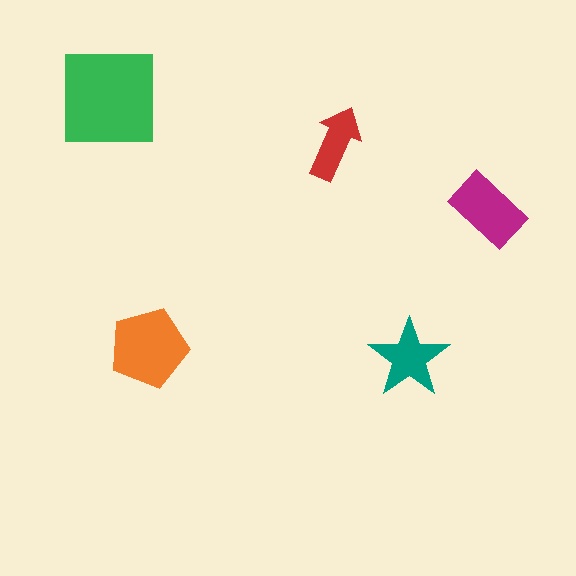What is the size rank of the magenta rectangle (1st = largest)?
3rd.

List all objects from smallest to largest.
The red arrow, the teal star, the magenta rectangle, the orange pentagon, the green square.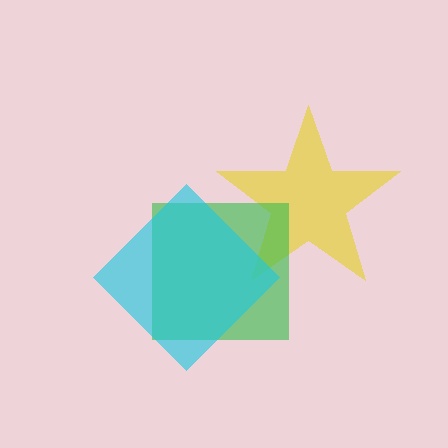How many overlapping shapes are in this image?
There are 3 overlapping shapes in the image.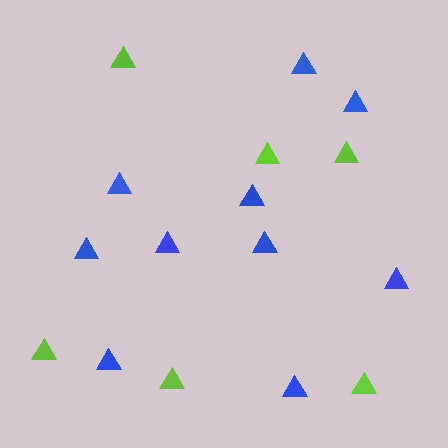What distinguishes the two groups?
There are 2 groups: one group of lime triangles (6) and one group of blue triangles (10).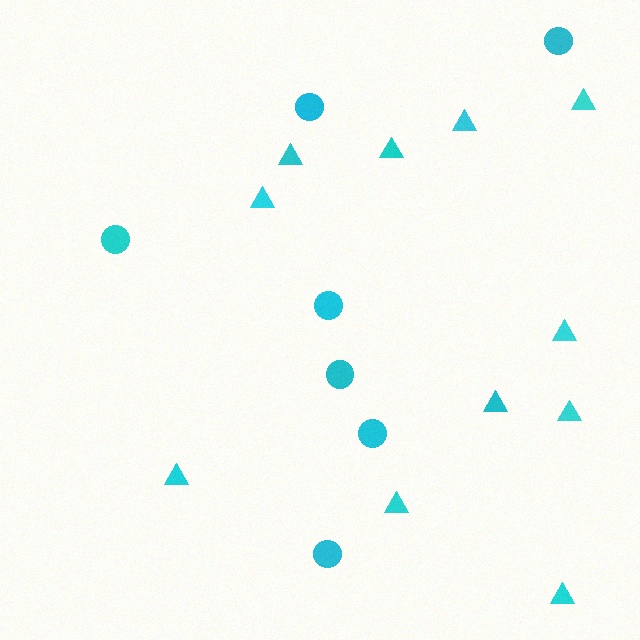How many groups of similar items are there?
There are 2 groups: one group of circles (7) and one group of triangles (11).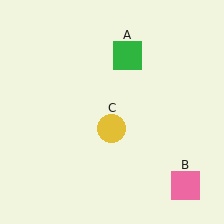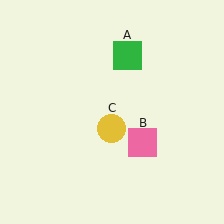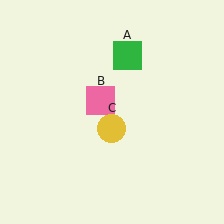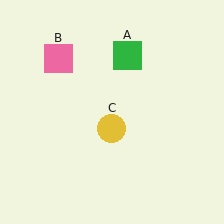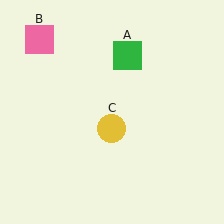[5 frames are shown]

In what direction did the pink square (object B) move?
The pink square (object B) moved up and to the left.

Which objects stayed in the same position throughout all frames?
Green square (object A) and yellow circle (object C) remained stationary.